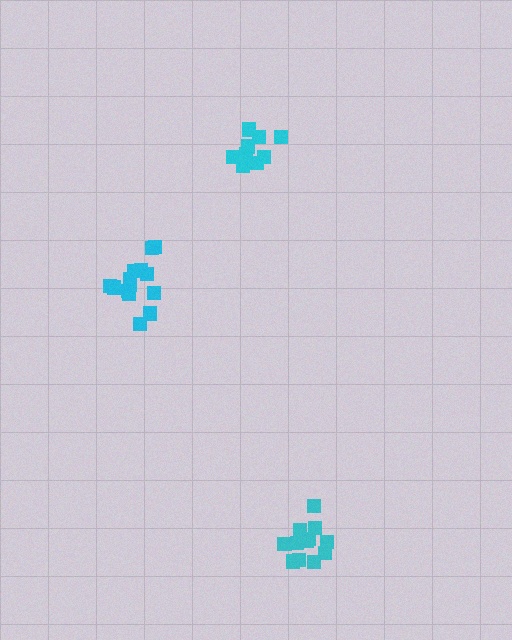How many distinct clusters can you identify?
There are 3 distinct clusters.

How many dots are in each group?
Group 1: 13 dots, Group 2: 14 dots, Group 3: 9 dots (36 total).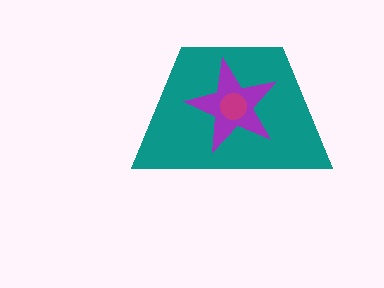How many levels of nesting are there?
3.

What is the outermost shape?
The teal trapezoid.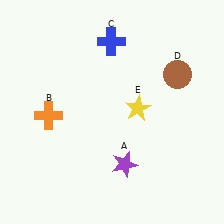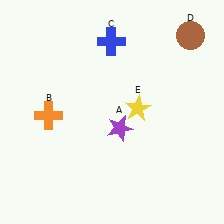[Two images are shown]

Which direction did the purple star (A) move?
The purple star (A) moved up.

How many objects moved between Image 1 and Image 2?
2 objects moved between the two images.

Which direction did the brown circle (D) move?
The brown circle (D) moved up.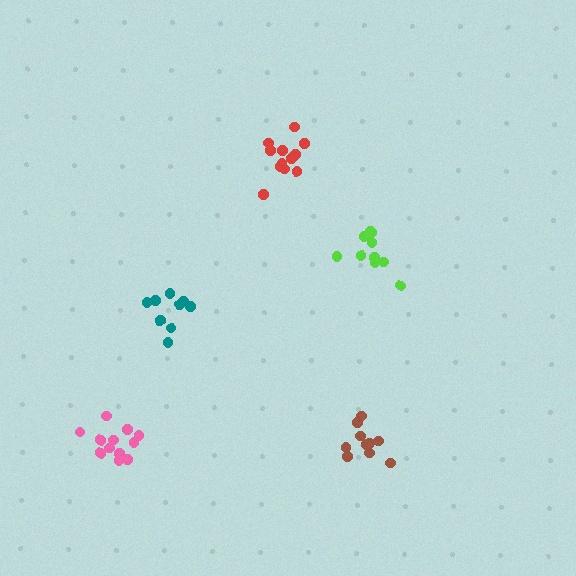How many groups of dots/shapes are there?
There are 5 groups.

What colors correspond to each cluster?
The clusters are colored: lime, teal, pink, red, brown.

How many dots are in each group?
Group 1: 10 dots, Group 2: 9 dots, Group 3: 12 dots, Group 4: 12 dots, Group 5: 12 dots (55 total).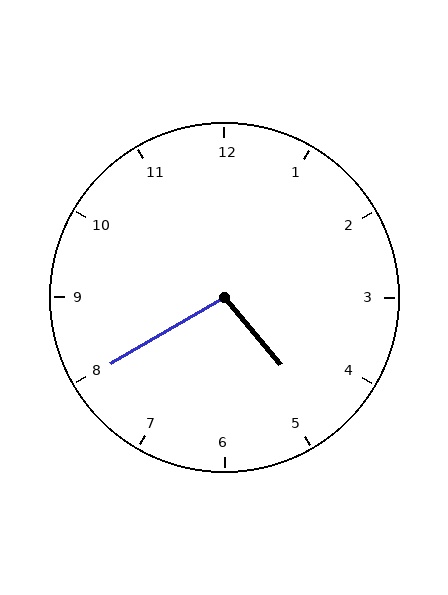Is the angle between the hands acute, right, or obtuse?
It is obtuse.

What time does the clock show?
4:40.